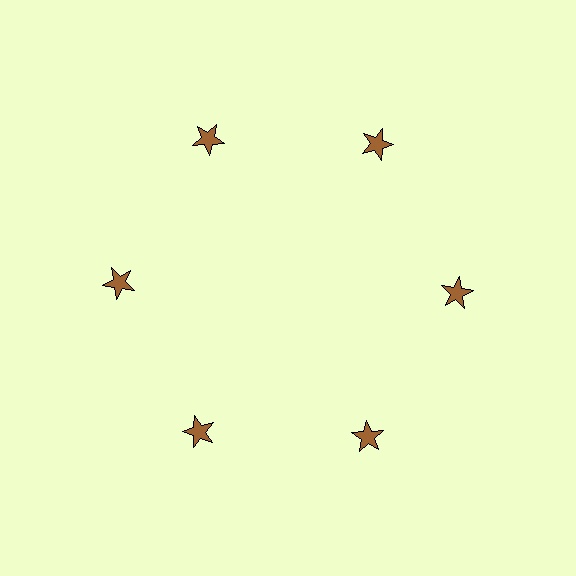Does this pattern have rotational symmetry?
Yes, this pattern has 6-fold rotational symmetry. It looks the same after rotating 60 degrees around the center.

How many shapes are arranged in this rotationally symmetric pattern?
There are 6 shapes, arranged in 6 groups of 1.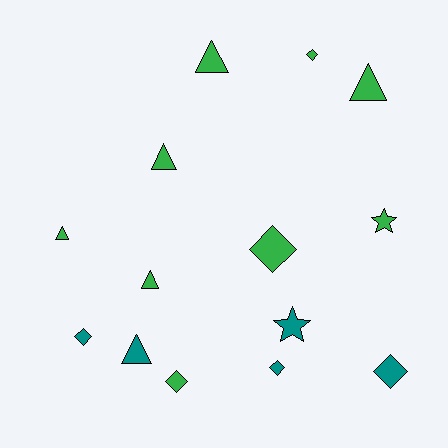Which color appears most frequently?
Green, with 9 objects.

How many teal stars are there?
There is 1 teal star.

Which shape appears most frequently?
Diamond, with 6 objects.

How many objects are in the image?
There are 14 objects.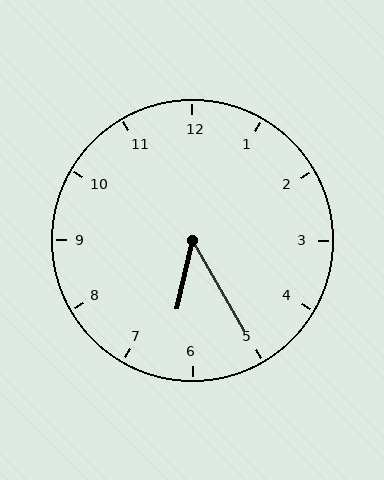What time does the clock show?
6:25.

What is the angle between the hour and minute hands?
Approximately 42 degrees.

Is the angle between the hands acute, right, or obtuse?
It is acute.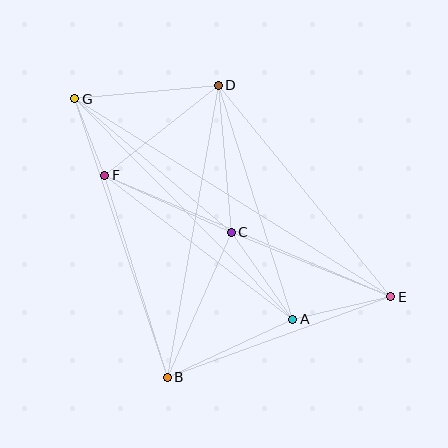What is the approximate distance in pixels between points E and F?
The distance between E and F is approximately 311 pixels.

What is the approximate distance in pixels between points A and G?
The distance between A and G is approximately 310 pixels.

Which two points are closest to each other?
Points F and G are closest to each other.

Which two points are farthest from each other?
Points E and G are farthest from each other.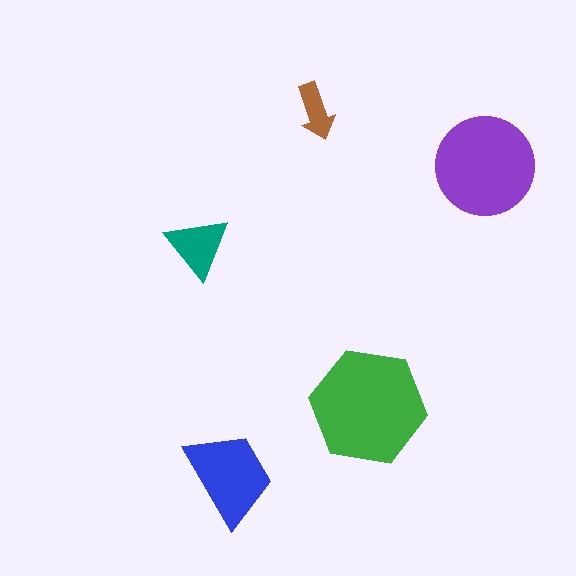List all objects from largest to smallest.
The green hexagon, the purple circle, the blue trapezoid, the teal triangle, the brown arrow.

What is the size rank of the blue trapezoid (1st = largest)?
3rd.